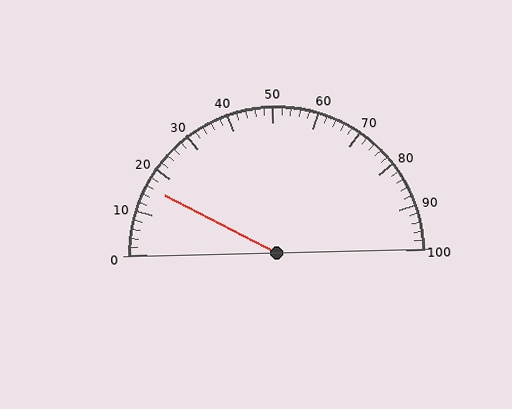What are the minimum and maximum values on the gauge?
The gauge ranges from 0 to 100.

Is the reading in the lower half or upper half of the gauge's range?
The reading is in the lower half of the range (0 to 100).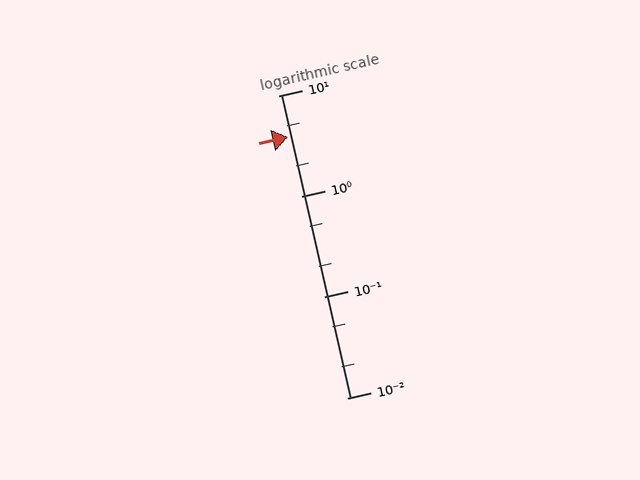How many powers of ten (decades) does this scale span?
The scale spans 3 decades, from 0.01 to 10.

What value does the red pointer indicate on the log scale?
The pointer indicates approximately 3.9.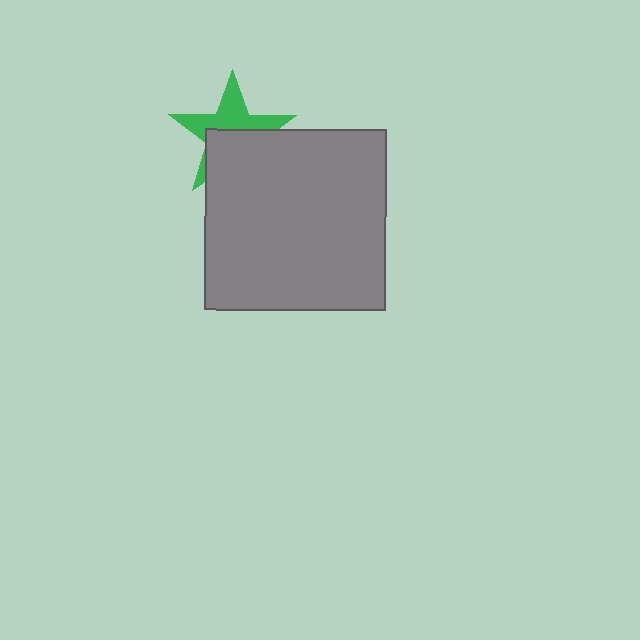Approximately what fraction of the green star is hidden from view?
Roughly 51% of the green star is hidden behind the gray square.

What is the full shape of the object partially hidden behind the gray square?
The partially hidden object is a green star.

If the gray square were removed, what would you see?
You would see the complete green star.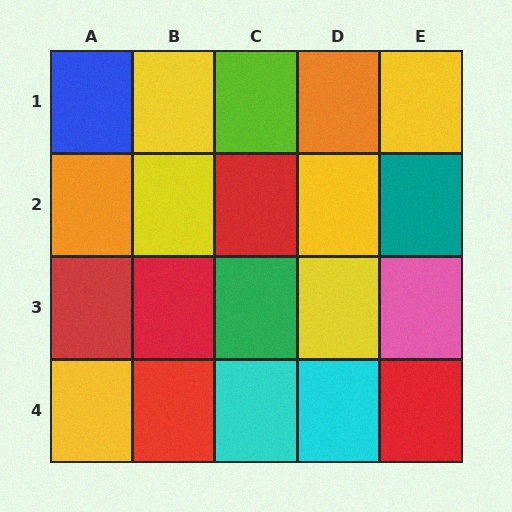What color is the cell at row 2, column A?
Orange.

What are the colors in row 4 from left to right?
Yellow, red, cyan, cyan, red.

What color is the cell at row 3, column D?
Yellow.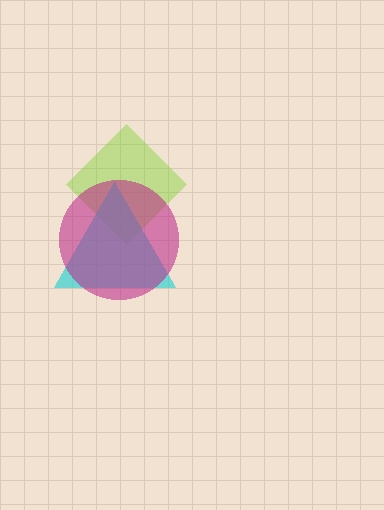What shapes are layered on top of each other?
The layered shapes are: a lime diamond, a cyan triangle, a magenta circle.